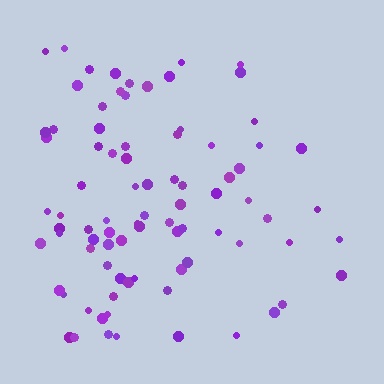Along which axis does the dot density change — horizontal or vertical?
Horizontal.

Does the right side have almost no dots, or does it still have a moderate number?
Still a moderate number, just noticeably fewer than the left.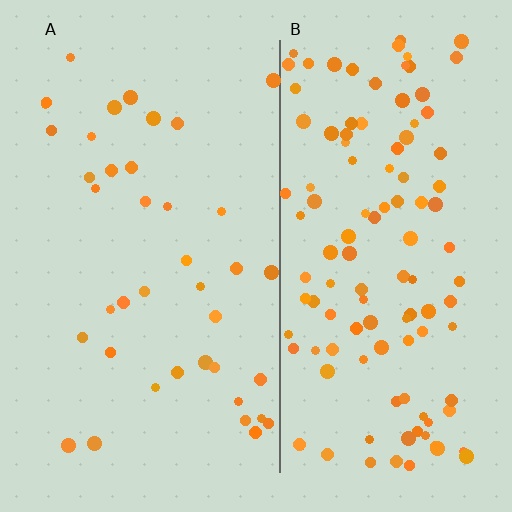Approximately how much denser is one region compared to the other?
Approximately 3.0× — region B over region A.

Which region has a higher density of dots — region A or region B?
B (the right).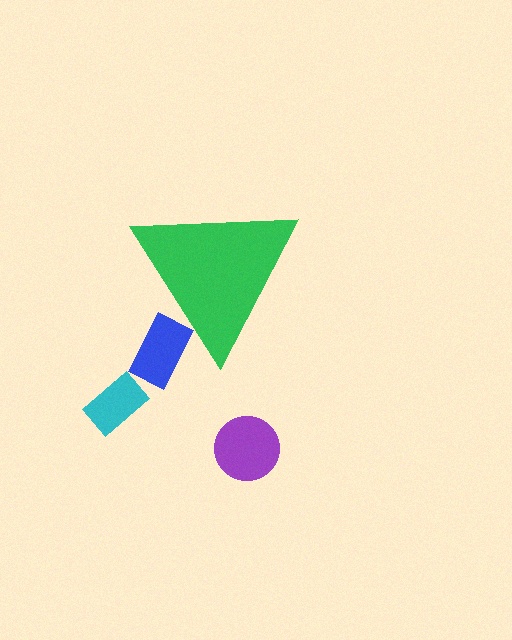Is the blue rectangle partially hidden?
Yes, the blue rectangle is partially hidden behind the green triangle.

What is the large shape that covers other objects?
A green triangle.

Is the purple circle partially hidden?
No, the purple circle is fully visible.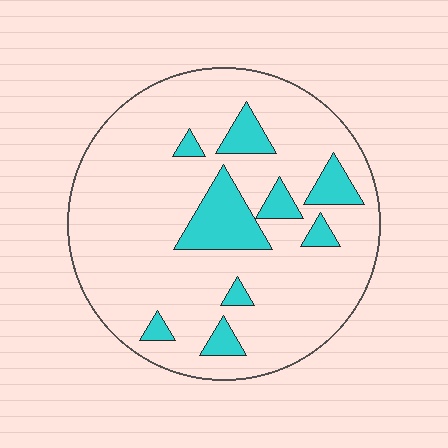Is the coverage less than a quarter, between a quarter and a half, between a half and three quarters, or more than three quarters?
Less than a quarter.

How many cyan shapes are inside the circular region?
9.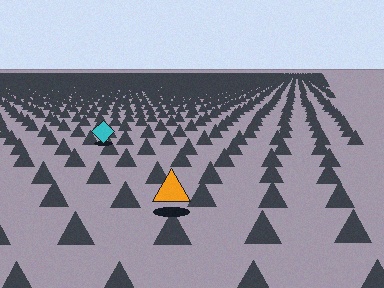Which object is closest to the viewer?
The orange triangle is closest. The texture marks near it are larger and more spread out.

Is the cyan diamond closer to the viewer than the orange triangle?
No. The orange triangle is closer — you can tell from the texture gradient: the ground texture is coarser near it.